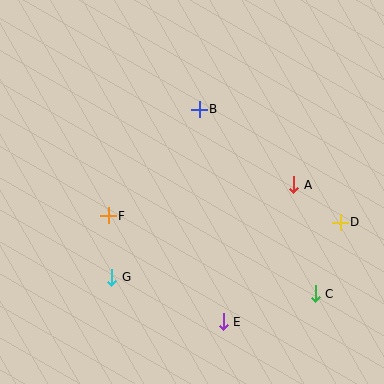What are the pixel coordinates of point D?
Point D is at (340, 223).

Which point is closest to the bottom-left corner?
Point G is closest to the bottom-left corner.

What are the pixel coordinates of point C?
Point C is at (315, 294).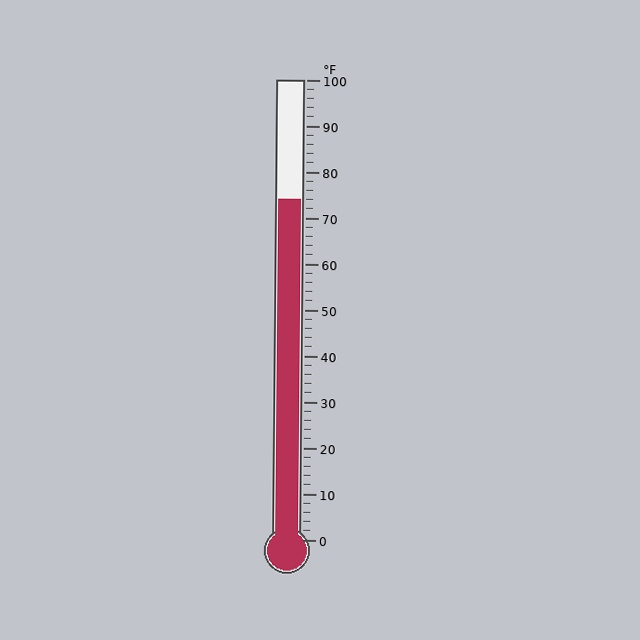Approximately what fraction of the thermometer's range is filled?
The thermometer is filled to approximately 75% of its range.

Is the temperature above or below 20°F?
The temperature is above 20°F.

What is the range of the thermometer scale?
The thermometer scale ranges from 0°F to 100°F.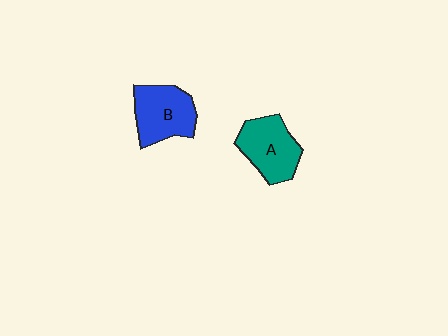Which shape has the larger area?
Shape B (blue).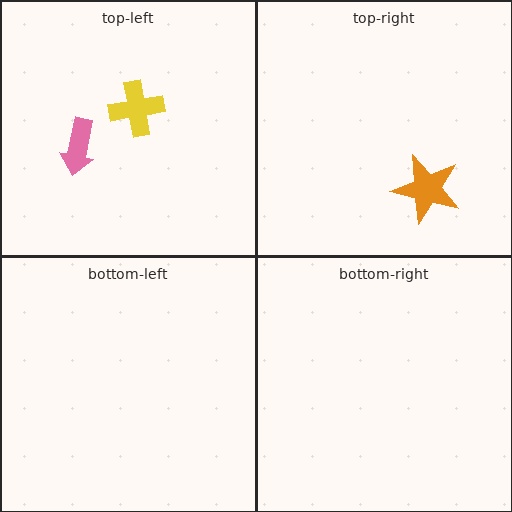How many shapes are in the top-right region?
1.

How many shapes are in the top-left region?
2.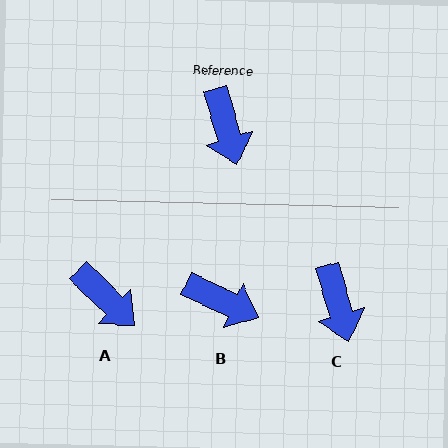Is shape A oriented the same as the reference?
No, it is off by about 30 degrees.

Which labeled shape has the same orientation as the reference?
C.